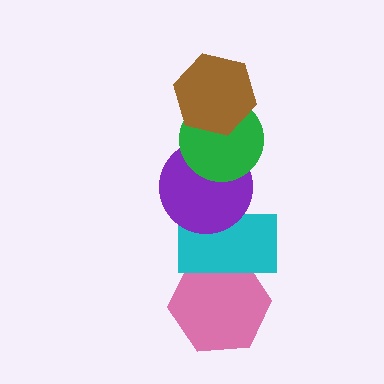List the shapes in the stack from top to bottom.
From top to bottom: the brown hexagon, the green circle, the purple circle, the cyan rectangle, the pink hexagon.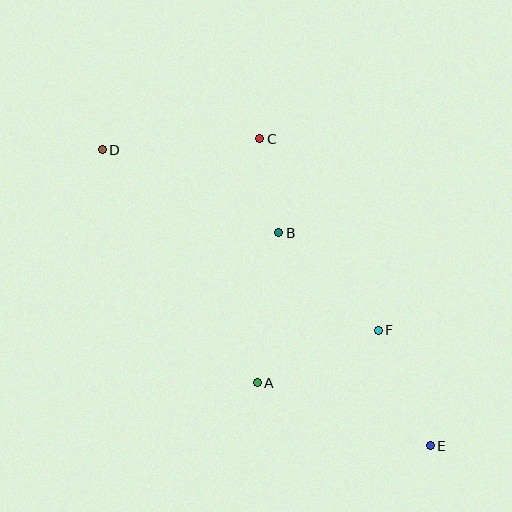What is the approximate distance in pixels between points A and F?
The distance between A and F is approximately 132 pixels.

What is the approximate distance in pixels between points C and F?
The distance between C and F is approximately 225 pixels.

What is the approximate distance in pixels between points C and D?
The distance between C and D is approximately 158 pixels.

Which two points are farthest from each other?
Points D and E are farthest from each other.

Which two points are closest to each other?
Points B and C are closest to each other.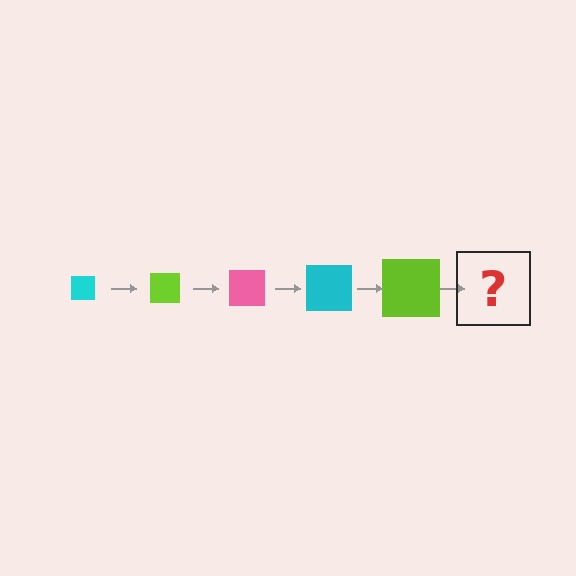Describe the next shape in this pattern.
It should be a pink square, larger than the previous one.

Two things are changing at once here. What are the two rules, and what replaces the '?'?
The two rules are that the square grows larger each step and the color cycles through cyan, lime, and pink. The '?' should be a pink square, larger than the previous one.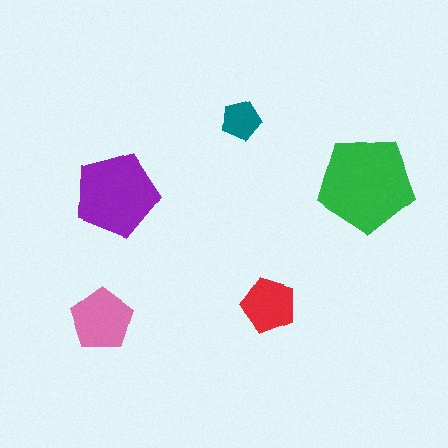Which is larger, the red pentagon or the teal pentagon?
The red one.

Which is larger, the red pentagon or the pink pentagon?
The pink one.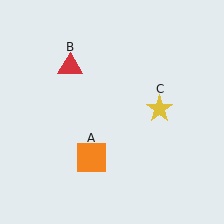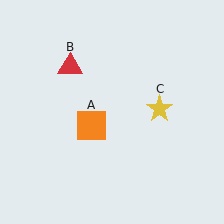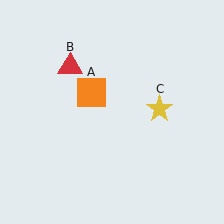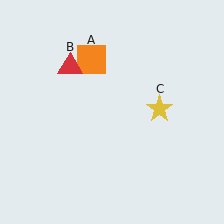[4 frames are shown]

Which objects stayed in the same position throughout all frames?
Red triangle (object B) and yellow star (object C) remained stationary.